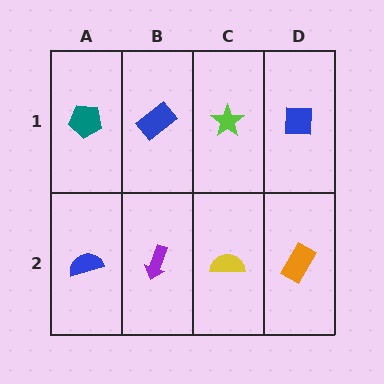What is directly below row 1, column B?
A purple arrow.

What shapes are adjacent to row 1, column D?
An orange rectangle (row 2, column D), a lime star (row 1, column C).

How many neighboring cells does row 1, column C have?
3.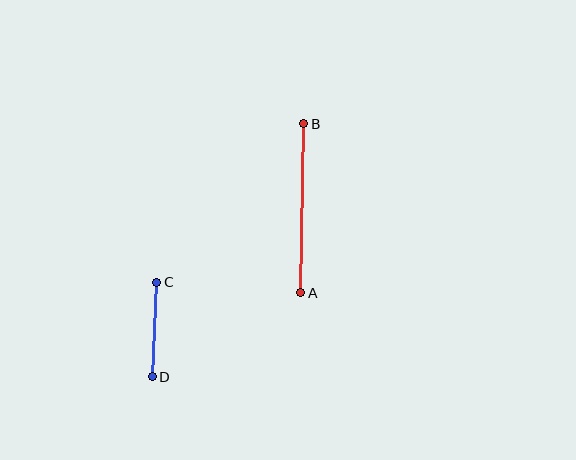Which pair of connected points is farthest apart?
Points A and B are farthest apart.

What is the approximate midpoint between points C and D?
The midpoint is at approximately (155, 330) pixels.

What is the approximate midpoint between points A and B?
The midpoint is at approximately (302, 208) pixels.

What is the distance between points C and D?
The distance is approximately 95 pixels.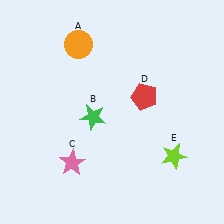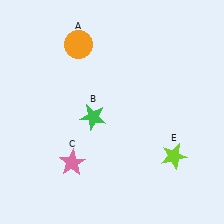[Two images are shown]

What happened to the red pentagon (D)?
The red pentagon (D) was removed in Image 2. It was in the top-right area of Image 1.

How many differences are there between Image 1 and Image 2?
There is 1 difference between the two images.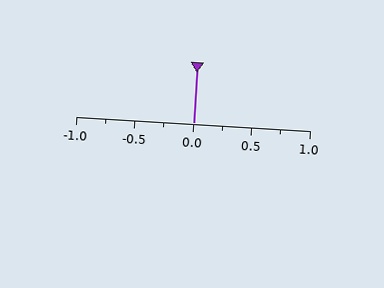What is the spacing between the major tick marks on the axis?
The major ticks are spaced 0.5 apart.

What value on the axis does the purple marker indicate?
The marker indicates approximately 0.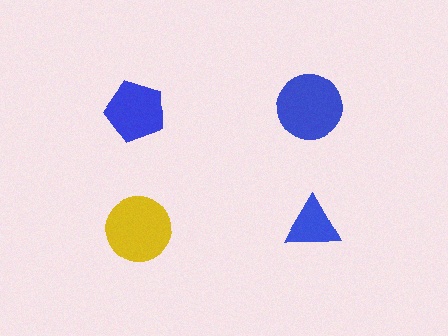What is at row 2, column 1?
A yellow circle.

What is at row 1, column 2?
A blue circle.